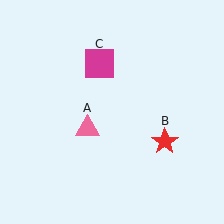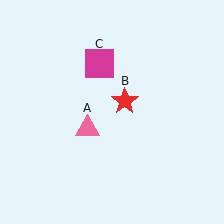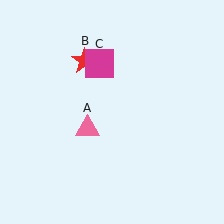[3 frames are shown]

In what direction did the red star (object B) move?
The red star (object B) moved up and to the left.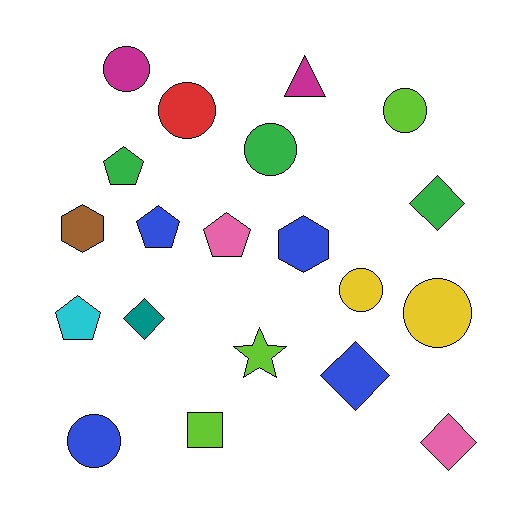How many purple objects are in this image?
There are no purple objects.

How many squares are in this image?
There is 1 square.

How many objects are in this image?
There are 20 objects.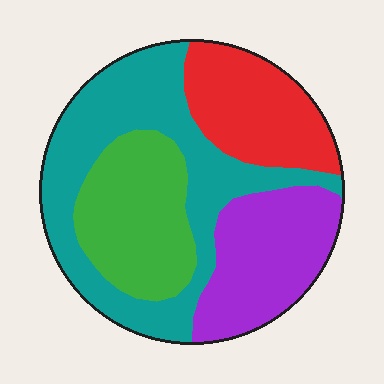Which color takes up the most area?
Teal, at roughly 35%.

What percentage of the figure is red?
Red covers about 20% of the figure.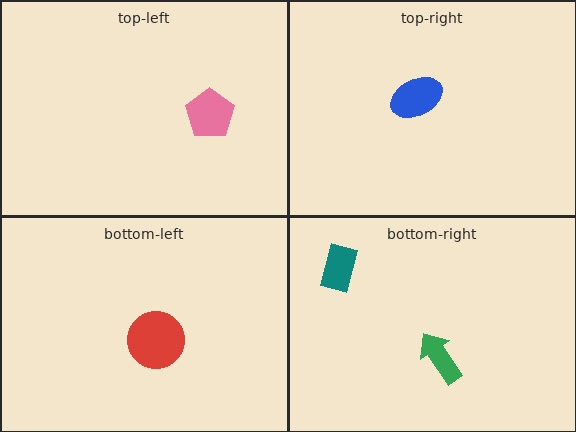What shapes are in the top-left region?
The pink pentagon.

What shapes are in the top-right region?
The blue ellipse.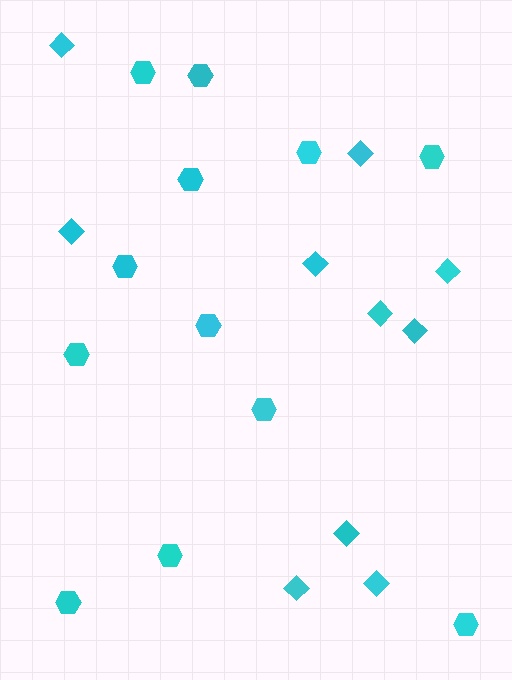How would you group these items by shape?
There are 2 groups: one group of hexagons (12) and one group of diamonds (10).